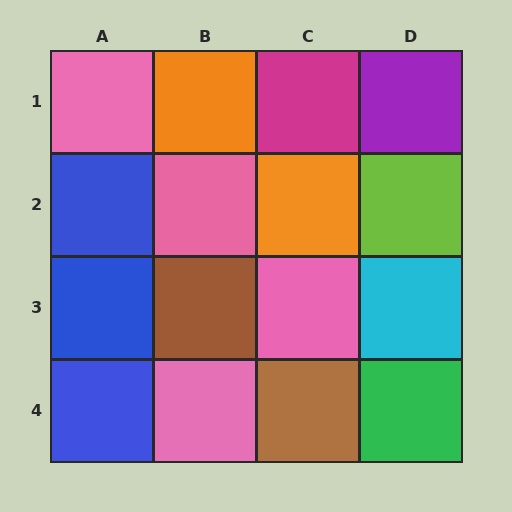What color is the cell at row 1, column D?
Purple.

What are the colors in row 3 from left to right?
Blue, brown, pink, cyan.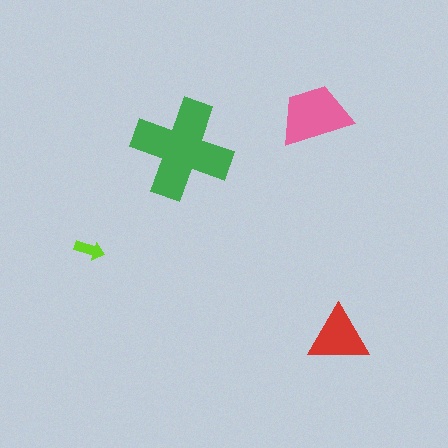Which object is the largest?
The green cross.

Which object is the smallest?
The lime arrow.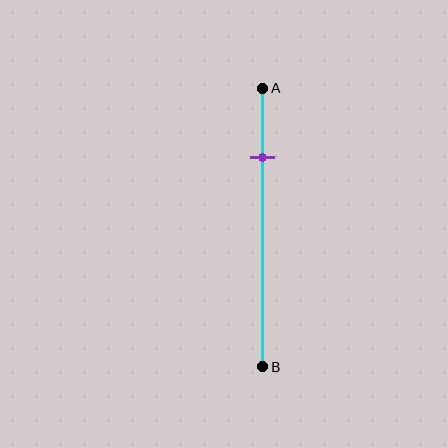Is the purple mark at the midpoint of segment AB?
No, the mark is at about 25% from A, not at the 50% midpoint.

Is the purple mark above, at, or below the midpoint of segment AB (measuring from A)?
The purple mark is above the midpoint of segment AB.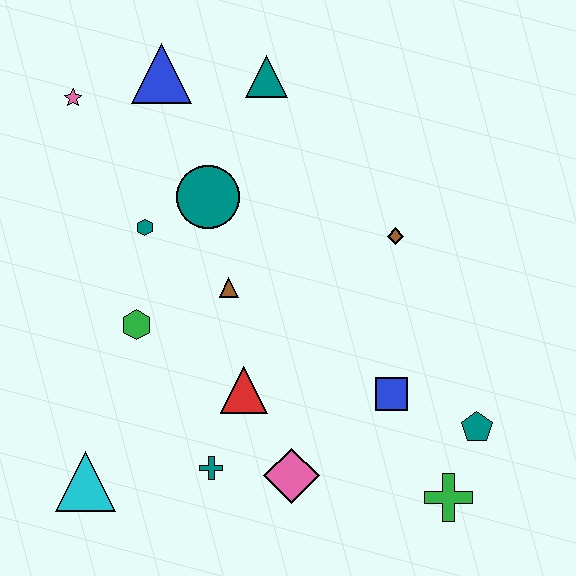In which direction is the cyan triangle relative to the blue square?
The cyan triangle is to the left of the blue square.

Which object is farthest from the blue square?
The pink star is farthest from the blue square.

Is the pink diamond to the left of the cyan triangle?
No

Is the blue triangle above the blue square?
Yes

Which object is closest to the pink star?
The blue triangle is closest to the pink star.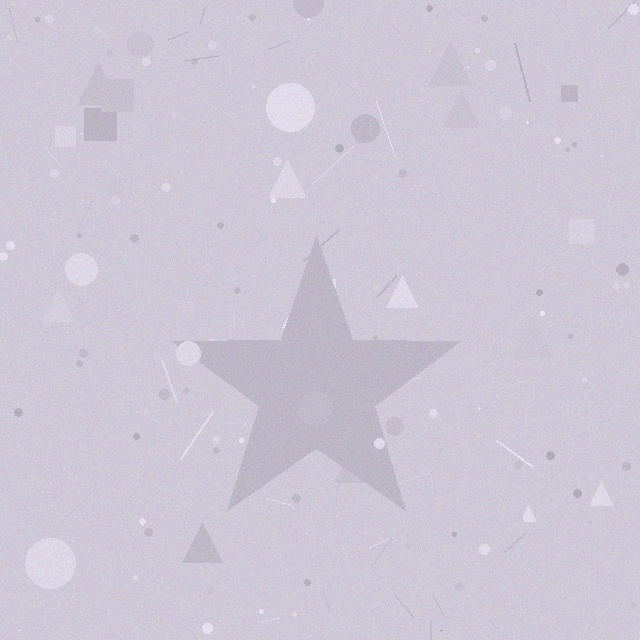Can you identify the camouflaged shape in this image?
The camouflaged shape is a star.